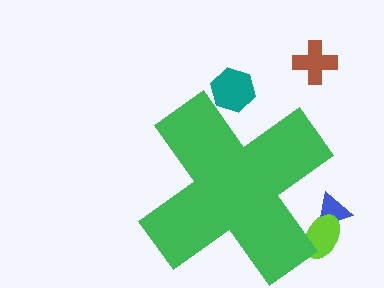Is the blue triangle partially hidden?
Yes, the blue triangle is partially hidden behind the green cross.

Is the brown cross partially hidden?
No, the brown cross is fully visible.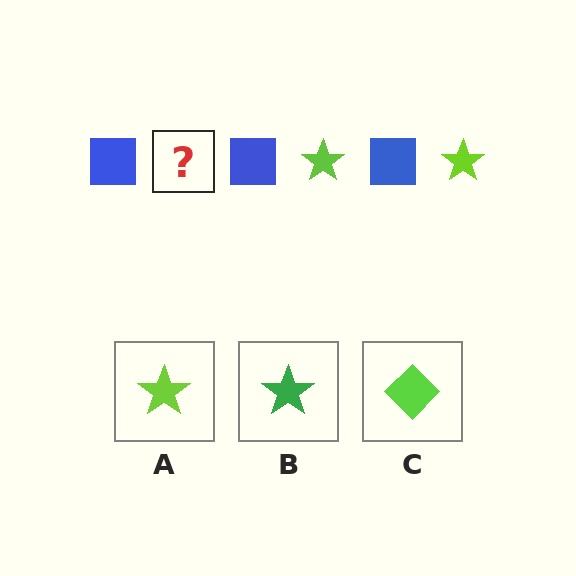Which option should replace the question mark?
Option A.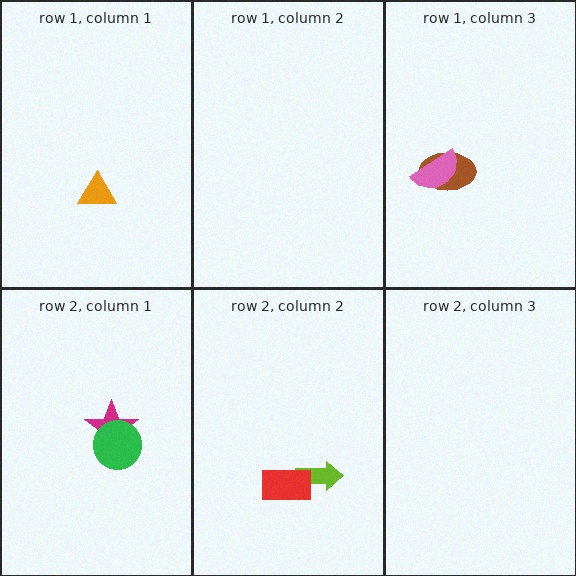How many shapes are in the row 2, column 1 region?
2.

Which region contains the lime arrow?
The row 2, column 2 region.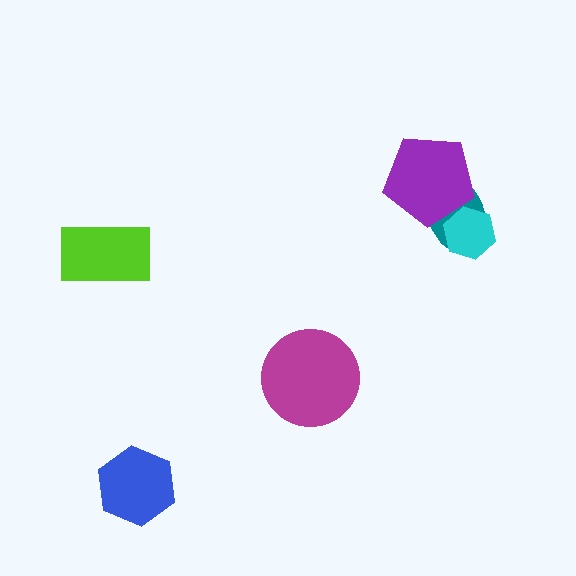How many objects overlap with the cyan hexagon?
2 objects overlap with the cyan hexagon.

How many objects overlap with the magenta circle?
0 objects overlap with the magenta circle.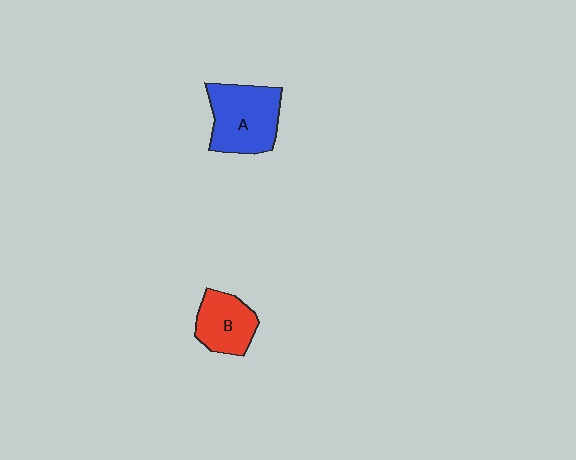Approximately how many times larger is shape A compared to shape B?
Approximately 1.5 times.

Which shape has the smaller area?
Shape B (red).